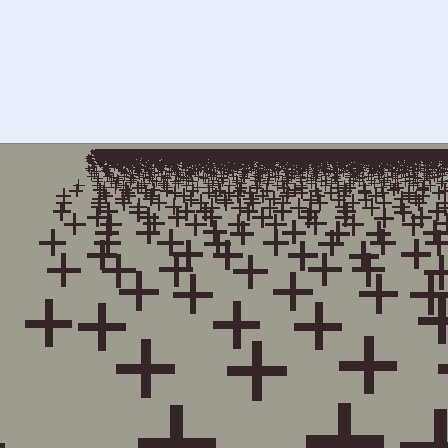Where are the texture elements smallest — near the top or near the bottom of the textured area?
Near the top.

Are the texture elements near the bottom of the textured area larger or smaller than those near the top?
Larger. Near the bottom, elements are closer to the viewer and appear at a bigger on-screen size.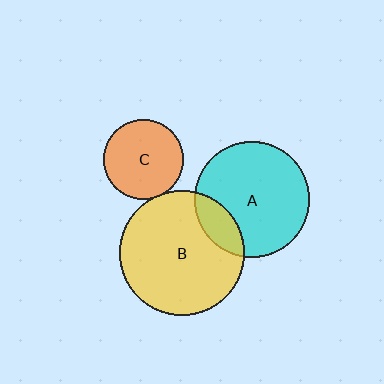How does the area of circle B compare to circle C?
Approximately 2.4 times.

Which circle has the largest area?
Circle B (yellow).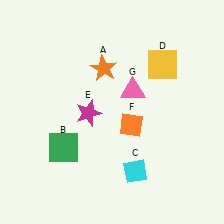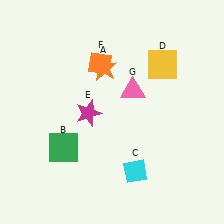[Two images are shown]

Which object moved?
The orange diamond (F) moved up.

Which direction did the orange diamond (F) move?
The orange diamond (F) moved up.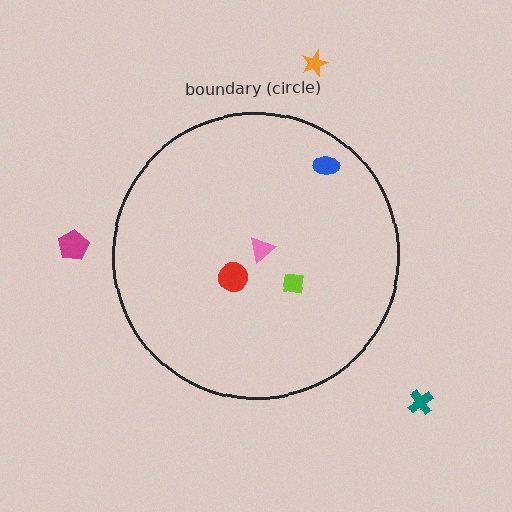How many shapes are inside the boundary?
4 inside, 3 outside.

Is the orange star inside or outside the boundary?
Outside.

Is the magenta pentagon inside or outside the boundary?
Outside.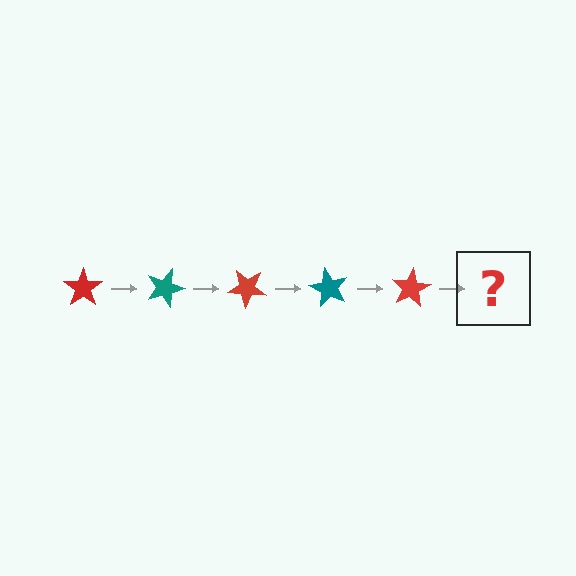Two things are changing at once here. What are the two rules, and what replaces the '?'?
The two rules are that it rotates 20 degrees each step and the color cycles through red and teal. The '?' should be a teal star, rotated 100 degrees from the start.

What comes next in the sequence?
The next element should be a teal star, rotated 100 degrees from the start.